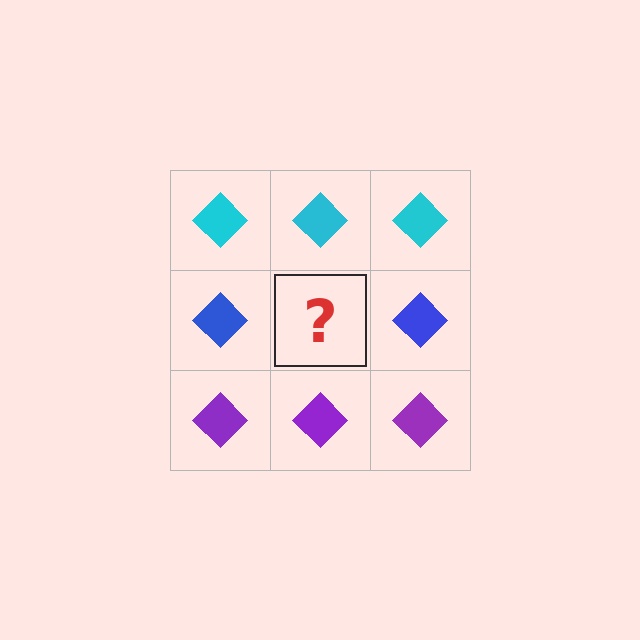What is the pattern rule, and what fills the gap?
The rule is that each row has a consistent color. The gap should be filled with a blue diamond.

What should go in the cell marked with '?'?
The missing cell should contain a blue diamond.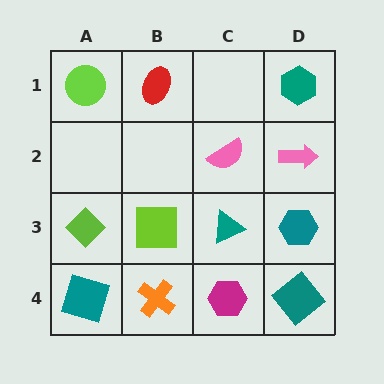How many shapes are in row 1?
3 shapes.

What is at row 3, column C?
A teal triangle.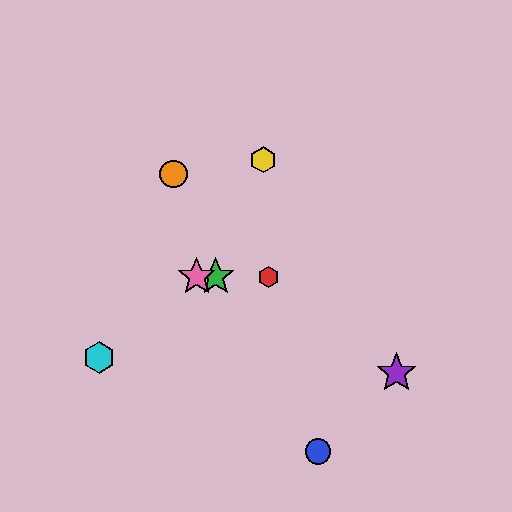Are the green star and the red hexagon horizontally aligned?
Yes, both are at y≈277.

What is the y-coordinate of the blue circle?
The blue circle is at y≈452.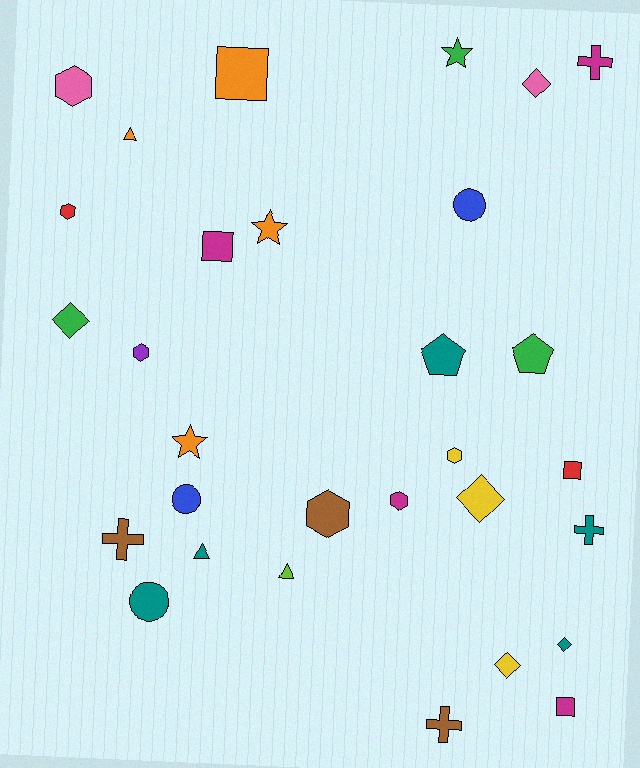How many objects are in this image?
There are 30 objects.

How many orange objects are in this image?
There are 4 orange objects.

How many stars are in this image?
There are 3 stars.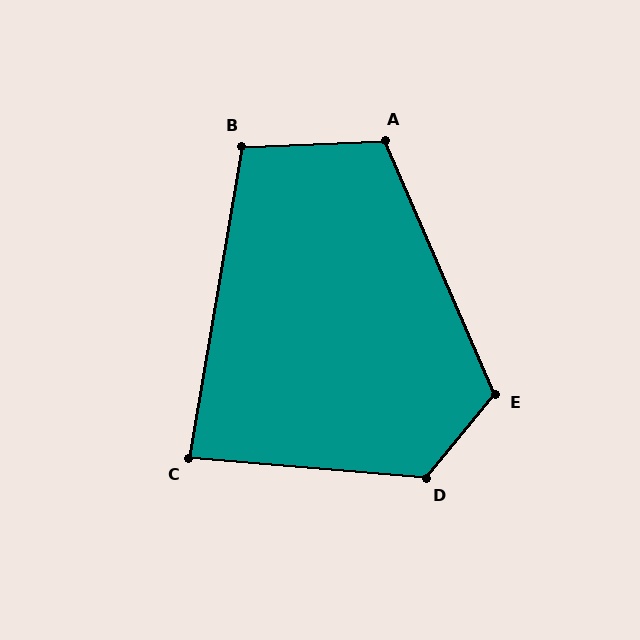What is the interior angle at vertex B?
Approximately 102 degrees (obtuse).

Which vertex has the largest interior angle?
D, at approximately 125 degrees.